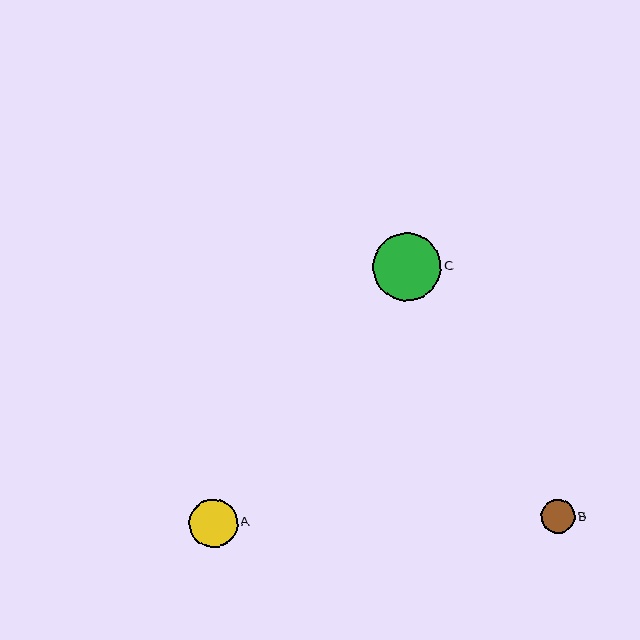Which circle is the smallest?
Circle B is the smallest with a size of approximately 34 pixels.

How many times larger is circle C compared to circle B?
Circle C is approximately 2.0 times the size of circle B.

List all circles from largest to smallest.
From largest to smallest: C, A, B.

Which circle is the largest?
Circle C is the largest with a size of approximately 68 pixels.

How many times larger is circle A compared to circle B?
Circle A is approximately 1.4 times the size of circle B.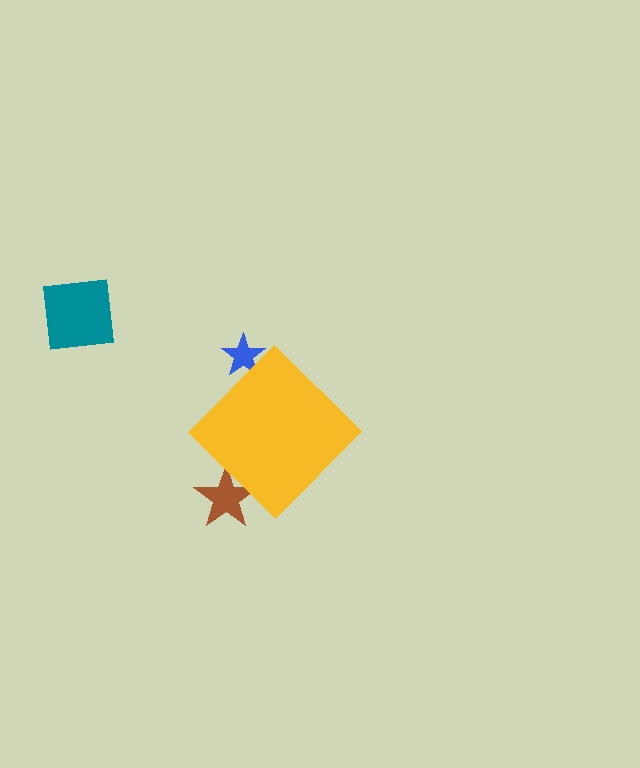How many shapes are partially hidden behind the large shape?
2 shapes are partially hidden.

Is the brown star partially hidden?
Yes, the brown star is partially hidden behind the yellow diamond.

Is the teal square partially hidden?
No, the teal square is fully visible.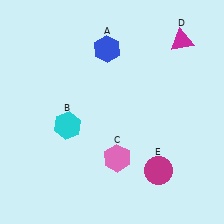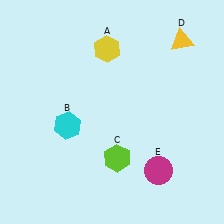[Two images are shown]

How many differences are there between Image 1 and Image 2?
There are 3 differences between the two images.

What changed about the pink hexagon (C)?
In Image 1, C is pink. In Image 2, it changed to lime.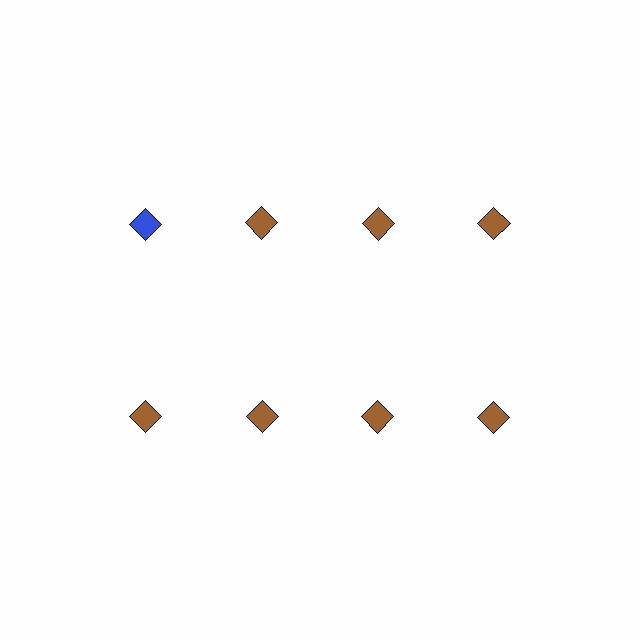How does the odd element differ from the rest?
It has a different color: blue instead of brown.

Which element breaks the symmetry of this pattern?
The blue diamond in the top row, leftmost column breaks the symmetry. All other shapes are brown diamonds.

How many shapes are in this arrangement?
There are 8 shapes arranged in a grid pattern.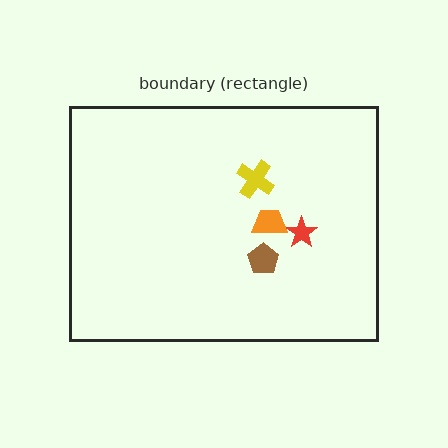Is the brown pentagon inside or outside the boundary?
Inside.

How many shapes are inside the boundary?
4 inside, 0 outside.